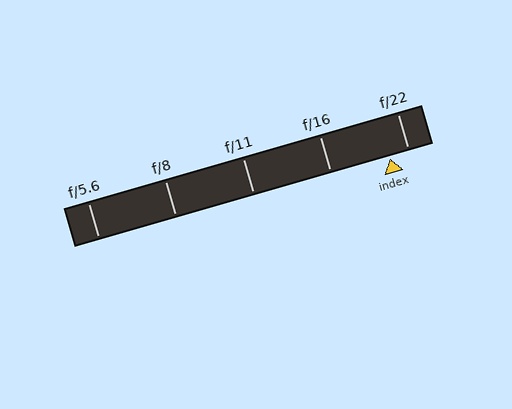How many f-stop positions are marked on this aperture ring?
There are 5 f-stop positions marked.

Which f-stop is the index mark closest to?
The index mark is closest to f/22.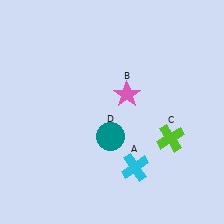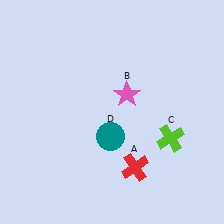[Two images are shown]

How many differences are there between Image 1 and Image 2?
There is 1 difference between the two images.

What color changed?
The cross (A) changed from cyan in Image 1 to red in Image 2.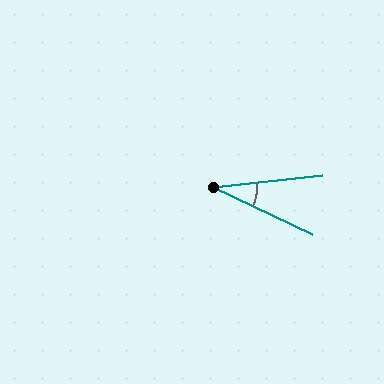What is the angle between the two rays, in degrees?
Approximately 32 degrees.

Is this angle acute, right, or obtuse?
It is acute.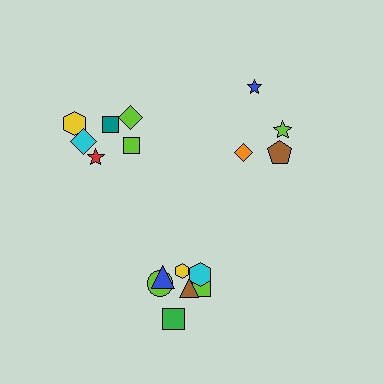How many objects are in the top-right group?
There are 4 objects.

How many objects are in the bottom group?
There are 7 objects.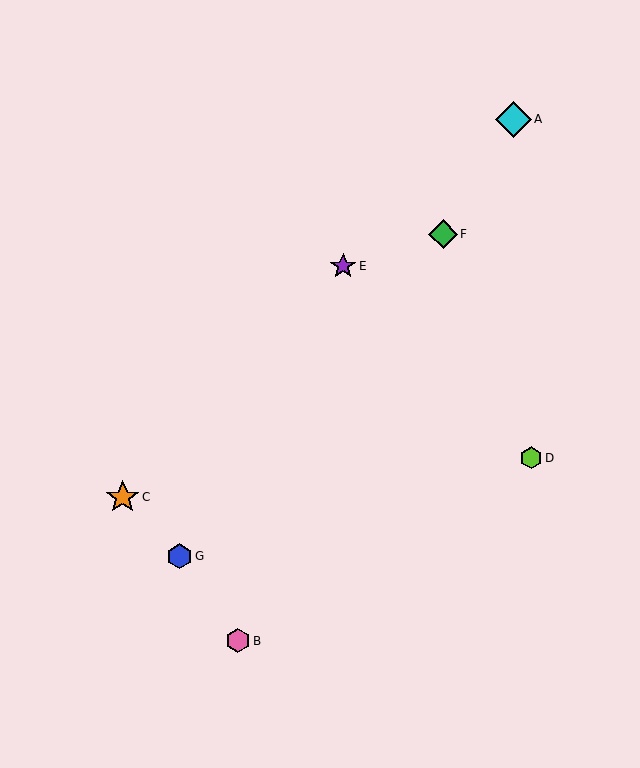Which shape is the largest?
The cyan diamond (labeled A) is the largest.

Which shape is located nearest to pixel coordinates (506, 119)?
The cyan diamond (labeled A) at (513, 119) is nearest to that location.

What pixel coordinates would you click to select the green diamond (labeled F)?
Click at (443, 234) to select the green diamond F.